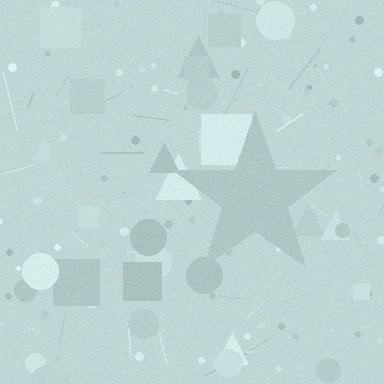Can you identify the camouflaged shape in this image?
The camouflaged shape is a star.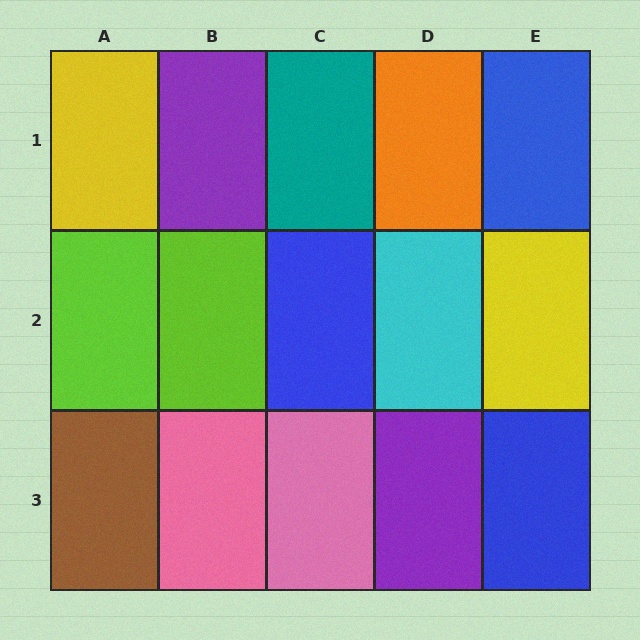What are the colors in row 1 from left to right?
Yellow, purple, teal, orange, blue.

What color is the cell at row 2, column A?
Lime.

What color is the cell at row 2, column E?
Yellow.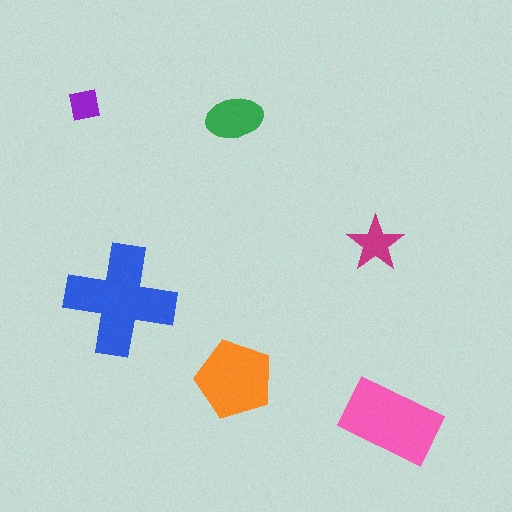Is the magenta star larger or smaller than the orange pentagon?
Smaller.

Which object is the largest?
The blue cross.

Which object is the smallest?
The purple square.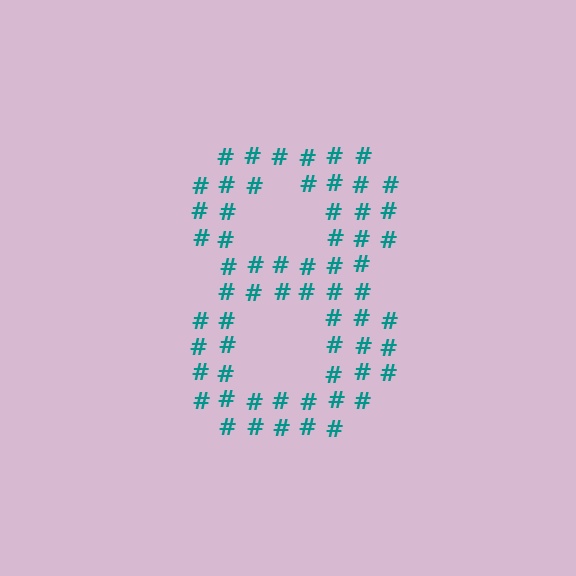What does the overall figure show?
The overall figure shows the digit 8.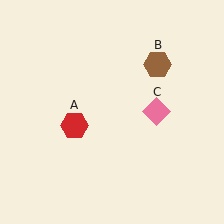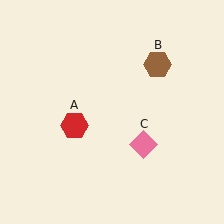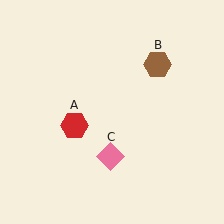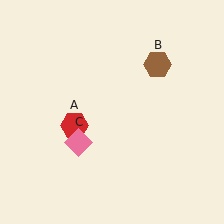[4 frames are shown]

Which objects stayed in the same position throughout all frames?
Red hexagon (object A) and brown hexagon (object B) remained stationary.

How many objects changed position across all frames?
1 object changed position: pink diamond (object C).